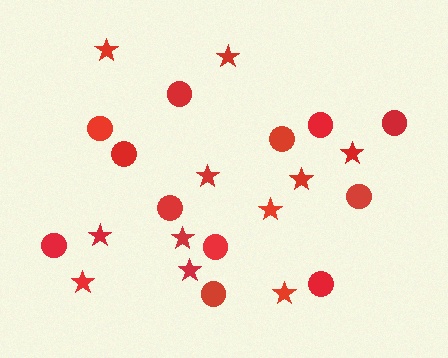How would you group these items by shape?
There are 2 groups: one group of circles (12) and one group of stars (11).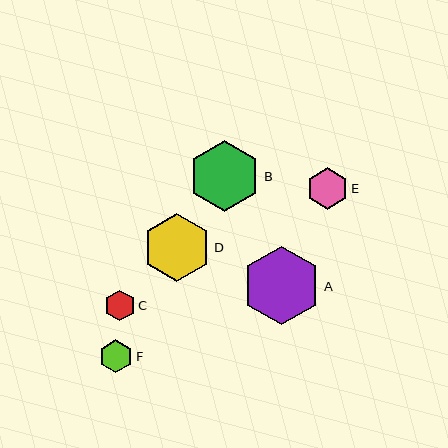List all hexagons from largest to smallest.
From largest to smallest: A, B, D, E, F, C.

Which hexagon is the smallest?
Hexagon C is the smallest with a size of approximately 31 pixels.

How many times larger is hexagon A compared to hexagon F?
Hexagon A is approximately 2.4 times the size of hexagon F.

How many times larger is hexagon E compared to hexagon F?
Hexagon E is approximately 1.2 times the size of hexagon F.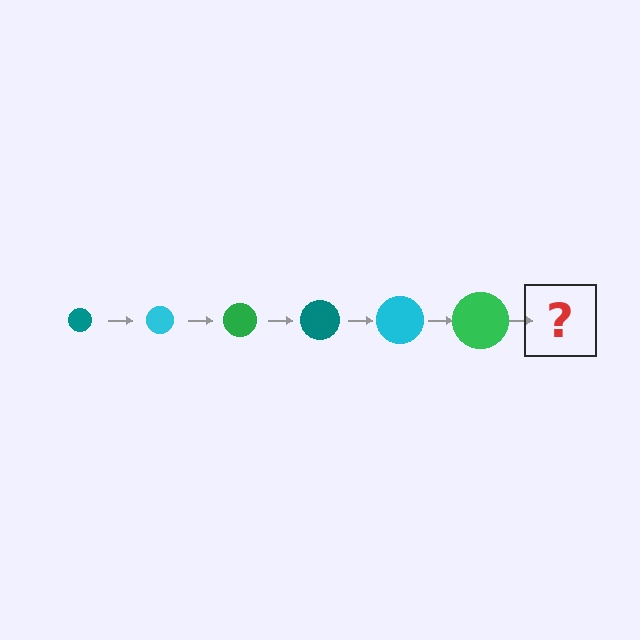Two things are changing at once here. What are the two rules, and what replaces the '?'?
The two rules are that the circle grows larger each step and the color cycles through teal, cyan, and green. The '?' should be a teal circle, larger than the previous one.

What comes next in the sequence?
The next element should be a teal circle, larger than the previous one.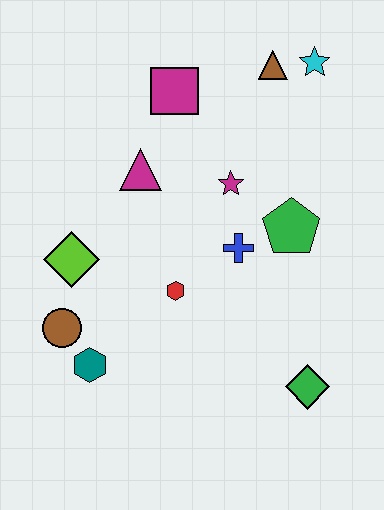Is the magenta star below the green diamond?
No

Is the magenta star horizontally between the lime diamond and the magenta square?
No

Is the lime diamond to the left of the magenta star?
Yes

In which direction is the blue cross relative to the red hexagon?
The blue cross is to the right of the red hexagon.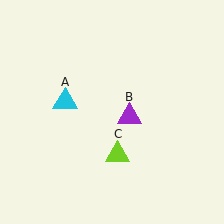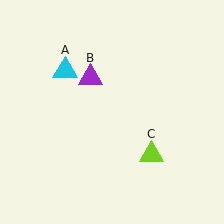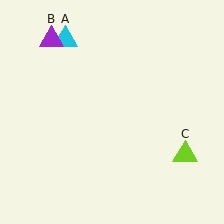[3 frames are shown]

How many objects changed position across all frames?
3 objects changed position: cyan triangle (object A), purple triangle (object B), lime triangle (object C).